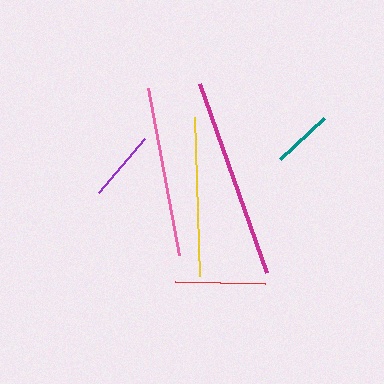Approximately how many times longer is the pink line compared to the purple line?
The pink line is approximately 2.4 times the length of the purple line.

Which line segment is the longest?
The magenta line is the longest at approximately 200 pixels.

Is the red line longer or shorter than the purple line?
The red line is longer than the purple line.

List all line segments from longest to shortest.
From longest to shortest: magenta, pink, yellow, red, purple, teal.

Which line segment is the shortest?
The teal line is the shortest at approximately 60 pixels.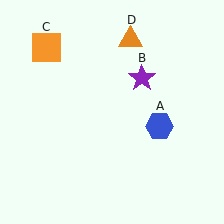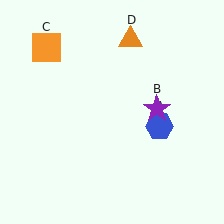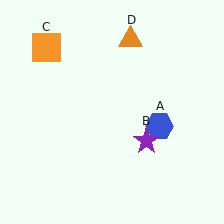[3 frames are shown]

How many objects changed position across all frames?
1 object changed position: purple star (object B).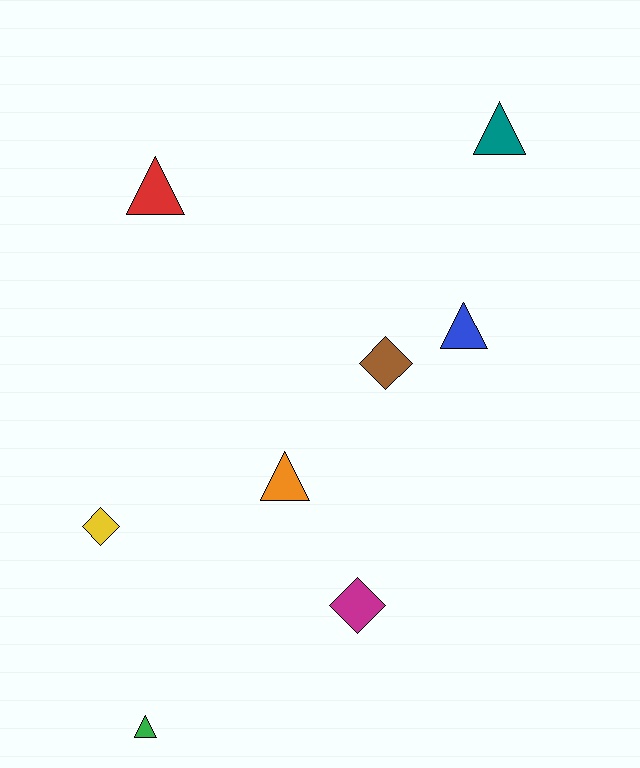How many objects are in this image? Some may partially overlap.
There are 8 objects.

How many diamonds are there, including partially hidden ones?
There are 3 diamonds.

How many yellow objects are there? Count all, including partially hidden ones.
There is 1 yellow object.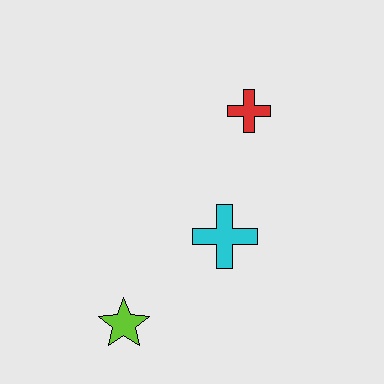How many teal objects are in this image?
There are no teal objects.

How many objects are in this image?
There are 3 objects.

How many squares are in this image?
There are no squares.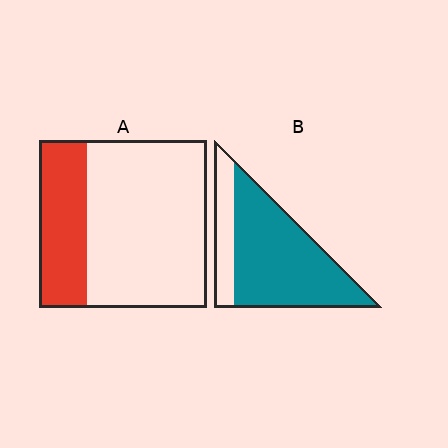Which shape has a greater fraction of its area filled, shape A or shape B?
Shape B.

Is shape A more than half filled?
No.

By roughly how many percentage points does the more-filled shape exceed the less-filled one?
By roughly 50 percentage points (B over A).